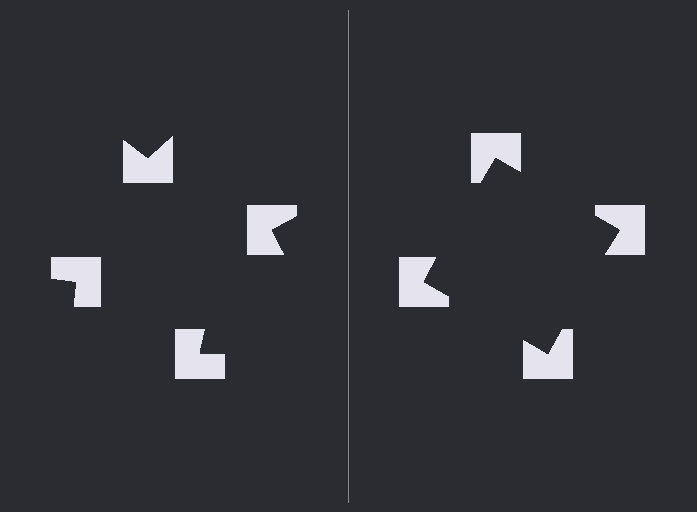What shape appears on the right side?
An illusory square.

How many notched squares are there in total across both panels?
8 — 4 on each side.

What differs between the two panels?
The notched squares are positioned identically on both sides; only the wedge orientations differ. On the right they align to a square; on the left they are misaligned.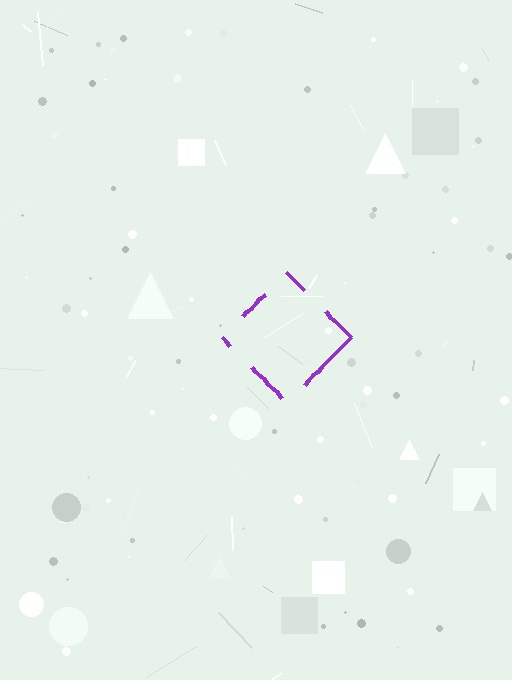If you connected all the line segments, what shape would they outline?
They would outline a diamond.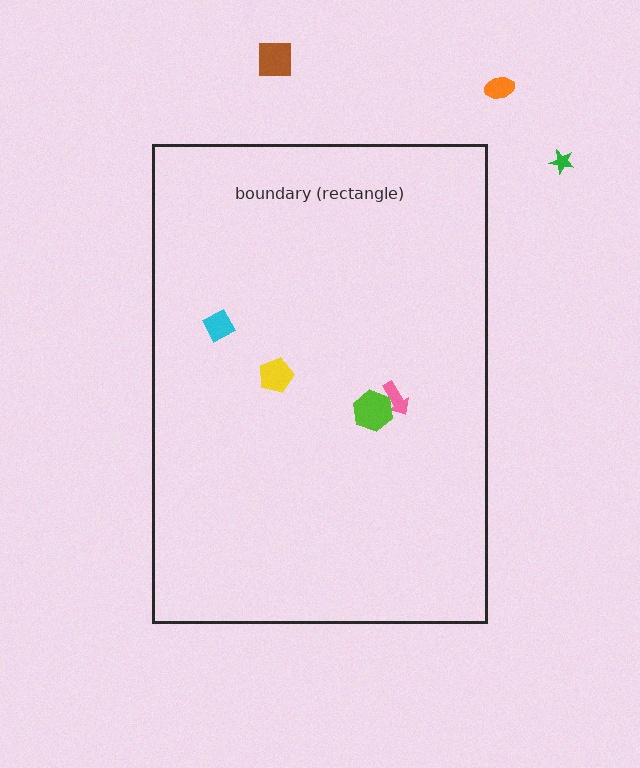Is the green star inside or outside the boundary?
Outside.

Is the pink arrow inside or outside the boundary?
Inside.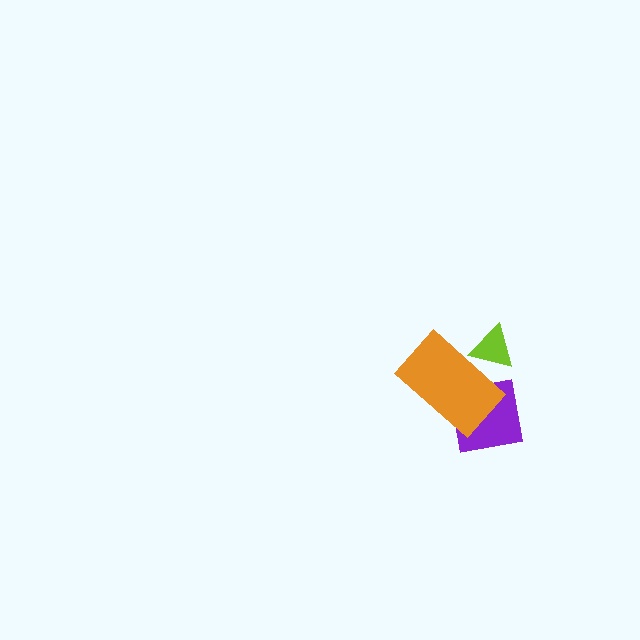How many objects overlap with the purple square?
1 object overlaps with the purple square.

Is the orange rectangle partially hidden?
No, no other shape covers it.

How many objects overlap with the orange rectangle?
2 objects overlap with the orange rectangle.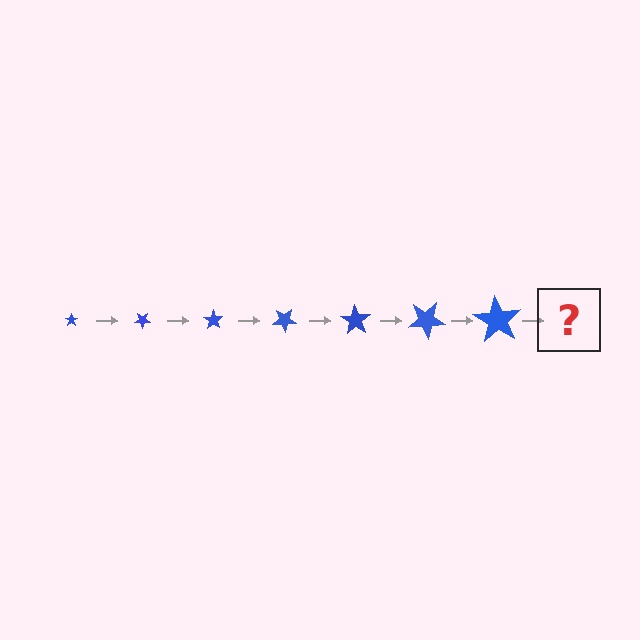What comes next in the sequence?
The next element should be a star, larger than the previous one and rotated 245 degrees from the start.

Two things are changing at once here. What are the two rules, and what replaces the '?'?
The two rules are that the star grows larger each step and it rotates 35 degrees each step. The '?' should be a star, larger than the previous one and rotated 245 degrees from the start.